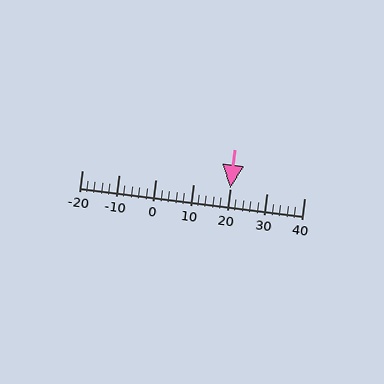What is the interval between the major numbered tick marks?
The major tick marks are spaced 10 units apart.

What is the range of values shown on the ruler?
The ruler shows values from -20 to 40.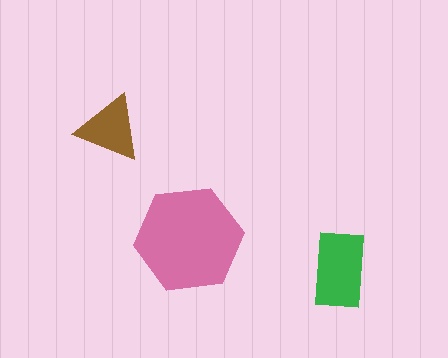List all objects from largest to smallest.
The pink hexagon, the green rectangle, the brown triangle.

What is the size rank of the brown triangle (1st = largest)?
3rd.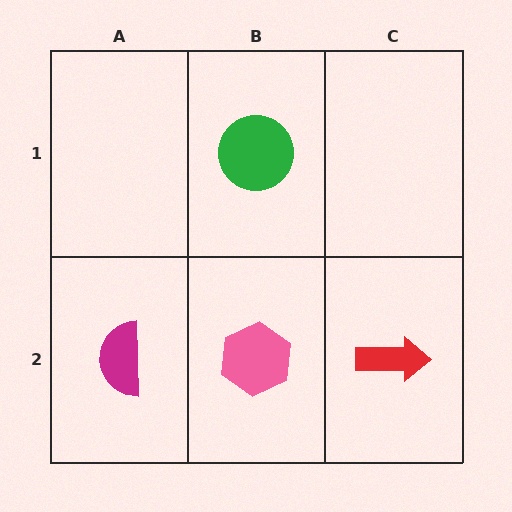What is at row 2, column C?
A red arrow.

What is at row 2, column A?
A magenta semicircle.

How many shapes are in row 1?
1 shape.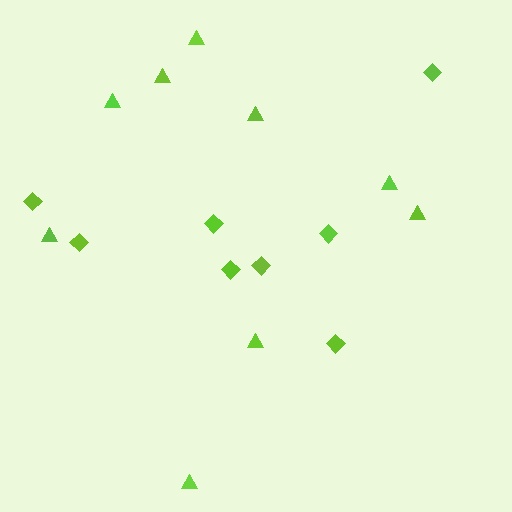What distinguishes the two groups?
There are 2 groups: one group of triangles (9) and one group of diamonds (8).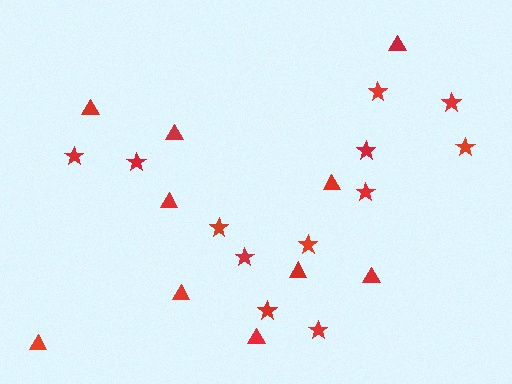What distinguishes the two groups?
There are 2 groups: one group of triangles (10) and one group of stars (12).